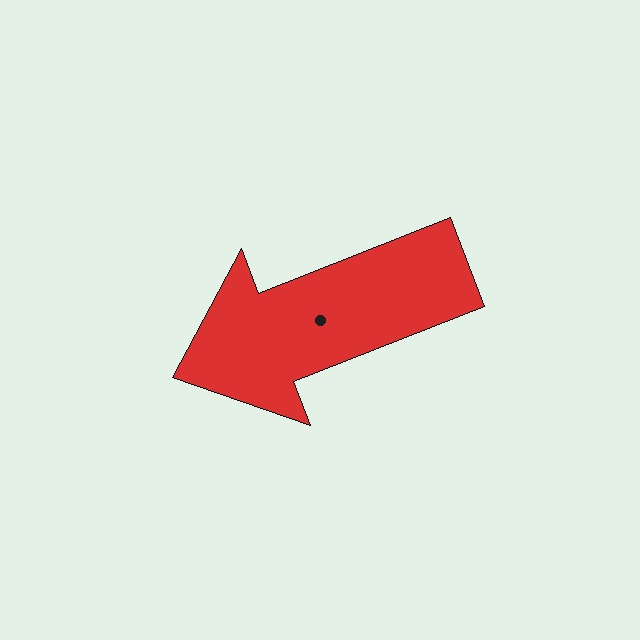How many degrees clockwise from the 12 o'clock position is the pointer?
Approximately 249 degrees.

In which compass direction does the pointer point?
West.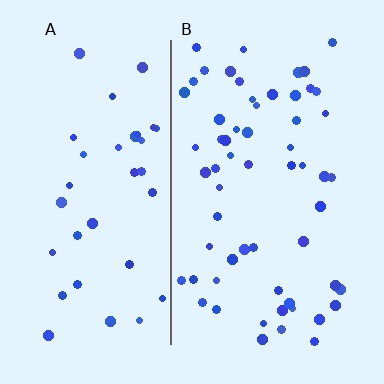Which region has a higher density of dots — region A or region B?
B (the right).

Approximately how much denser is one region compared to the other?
Approximately 1.7× — region B over region A.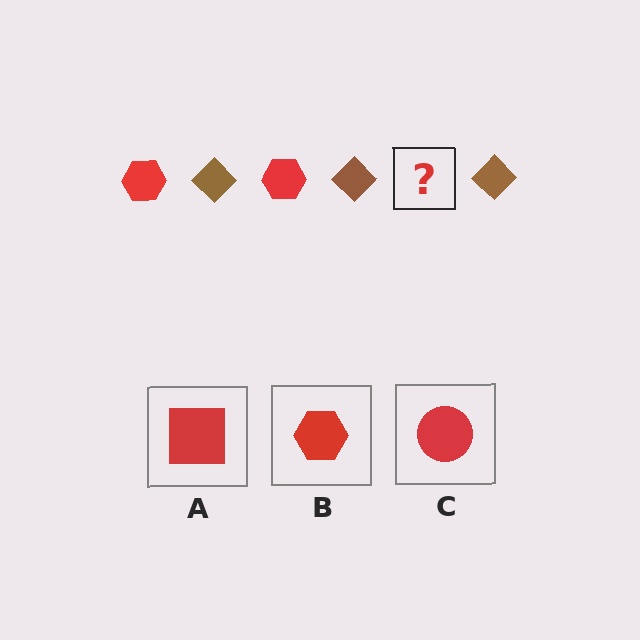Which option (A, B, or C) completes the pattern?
B.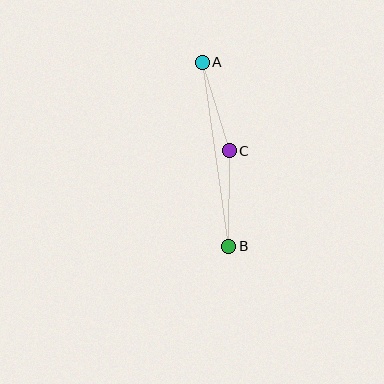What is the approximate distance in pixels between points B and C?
The distance between B and C is approximately 96 pixels.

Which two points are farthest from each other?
Points A and B are farthest from each other.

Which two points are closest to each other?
Points A and C are closest to each other.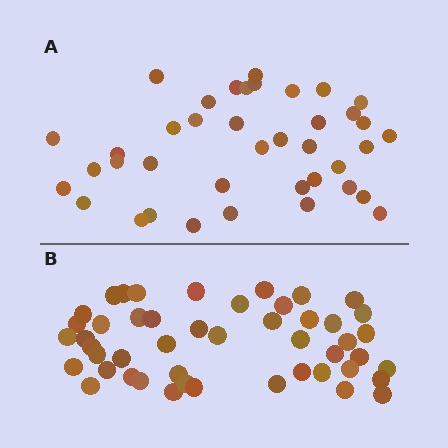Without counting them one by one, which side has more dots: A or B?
Region B (the bottom region) has more dots.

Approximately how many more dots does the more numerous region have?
Region B has roughly 8 or so more dots than region A.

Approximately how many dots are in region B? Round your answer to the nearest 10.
About 50 dots. (The exact count is 48, which rounds to 50.)